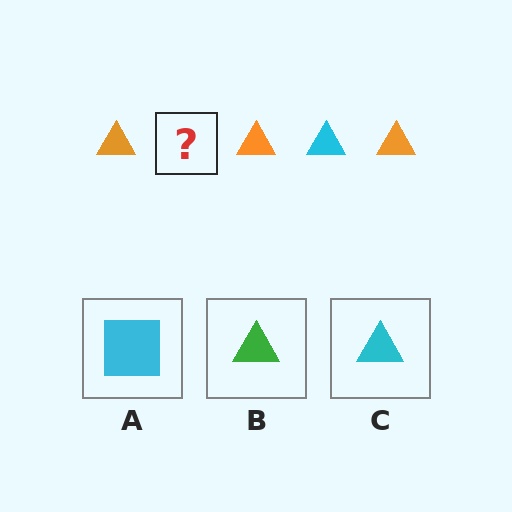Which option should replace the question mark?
Option C.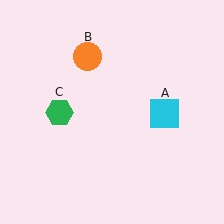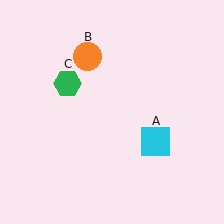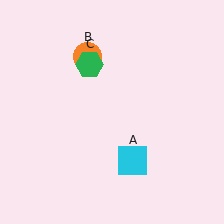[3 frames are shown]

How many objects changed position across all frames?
2 objects changed position: cyan square (object A), green hexagon (object C).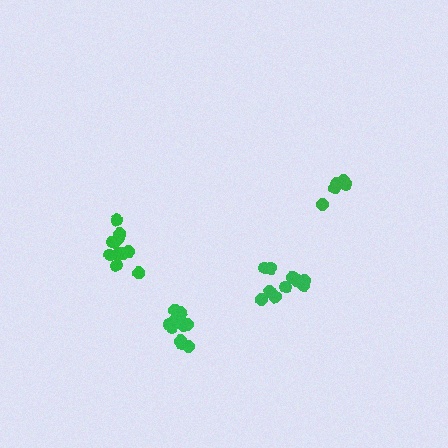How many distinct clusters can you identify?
There are 4 distinct clusters.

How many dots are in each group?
Group 1: 11 dots, Group 2: 5 dots, Group 3: 10 dots, Group 4: 11 dots (37 total).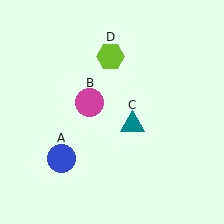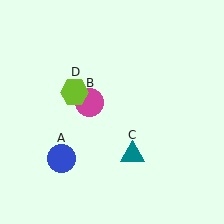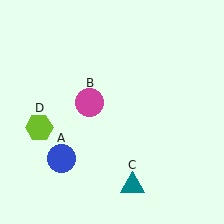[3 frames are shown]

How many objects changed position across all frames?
2 objects changed position: teal triangle (object C), lime hexagon (object D).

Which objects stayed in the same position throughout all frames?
Blue circle (object A) and magenta circle (object B) remained stationary.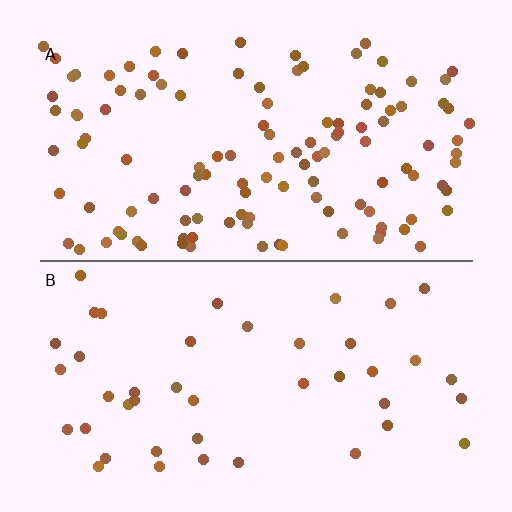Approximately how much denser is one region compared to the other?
Approximately 2.8× — region A over region B.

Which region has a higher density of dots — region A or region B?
A (the top).